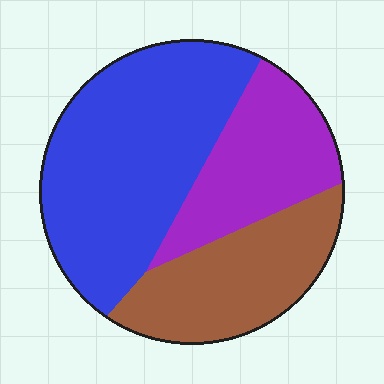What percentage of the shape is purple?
Purple takes up about one quarter (1/4) of the shape.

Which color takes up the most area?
Blue, at roughly 50%.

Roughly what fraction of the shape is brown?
Brown takes up about one quarter (1/4) of the shape.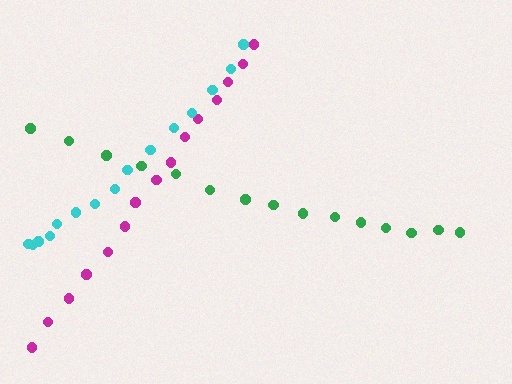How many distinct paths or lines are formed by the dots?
There are 3 distinct paths.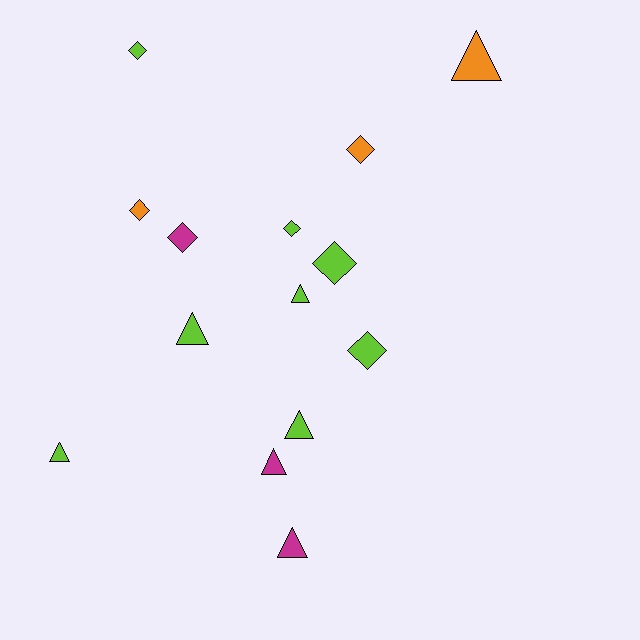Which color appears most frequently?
Lime, with 8 objects.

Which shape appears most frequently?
Triangle, with 7 objects.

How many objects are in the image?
There are 14 objects.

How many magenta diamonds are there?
There is 1 magenta diamond.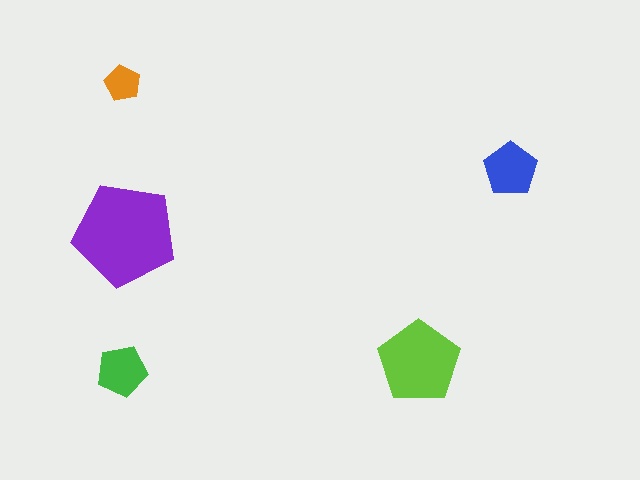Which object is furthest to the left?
The green pentagon is leftmost.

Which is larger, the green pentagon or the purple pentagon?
The purple one.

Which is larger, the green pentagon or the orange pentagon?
The green one.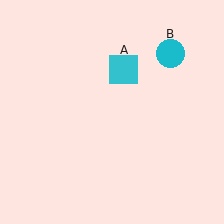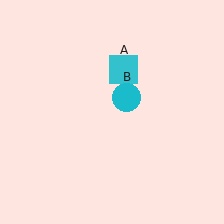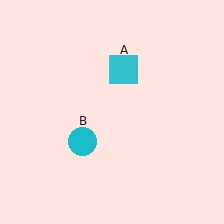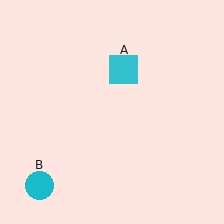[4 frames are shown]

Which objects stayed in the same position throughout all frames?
Cyan square (object A) remained stationary.